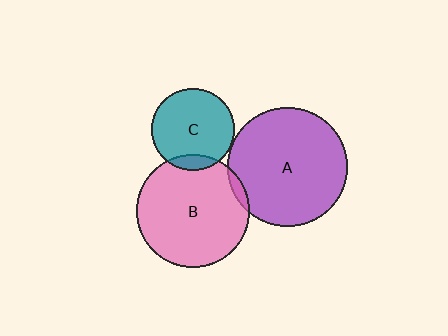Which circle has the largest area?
Circle A (purple).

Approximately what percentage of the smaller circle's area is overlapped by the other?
Approximately 10%.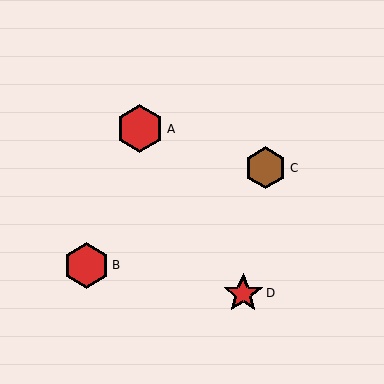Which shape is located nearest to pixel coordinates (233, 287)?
The red star (labeled D) at (243, 293) is nearest to that location.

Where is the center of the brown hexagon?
The center of the brown hexagon is at (266, 168).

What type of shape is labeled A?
Shape A is a red hexagon.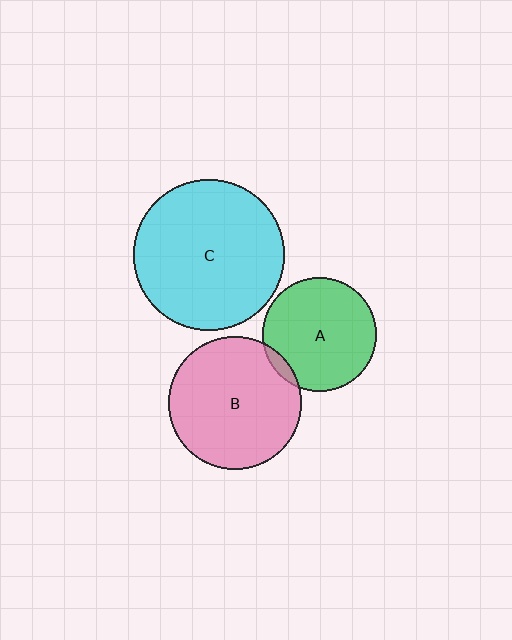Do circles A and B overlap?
Yes.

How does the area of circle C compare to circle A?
Approximately 1.8 times.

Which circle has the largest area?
Circle C (cyan).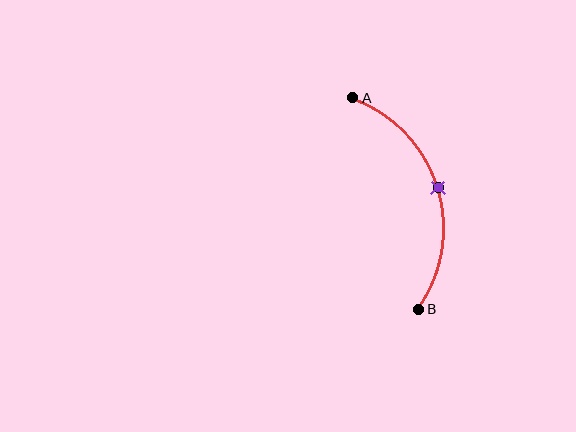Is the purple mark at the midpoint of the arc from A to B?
Yes. The purple mark lies on the arc at equal arc-length from both A and B — it is the arc midpoint.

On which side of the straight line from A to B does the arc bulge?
The arc bulges to the right of the straight line connecting A and B.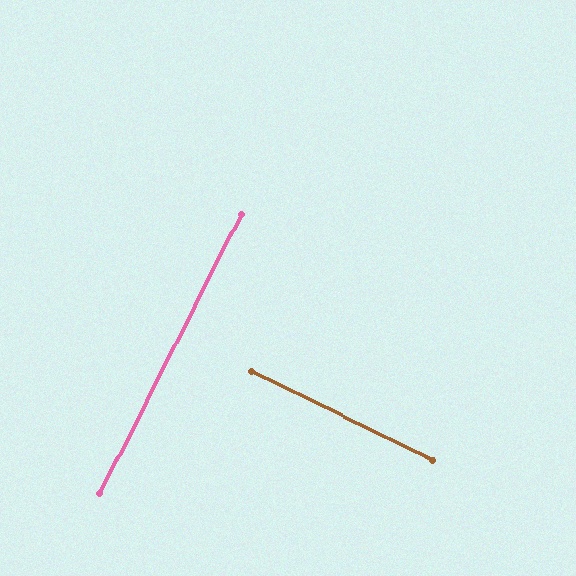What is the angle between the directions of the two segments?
Approximately 89 degrees.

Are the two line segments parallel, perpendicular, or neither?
Perpendicular — they meet at approximately 89°.